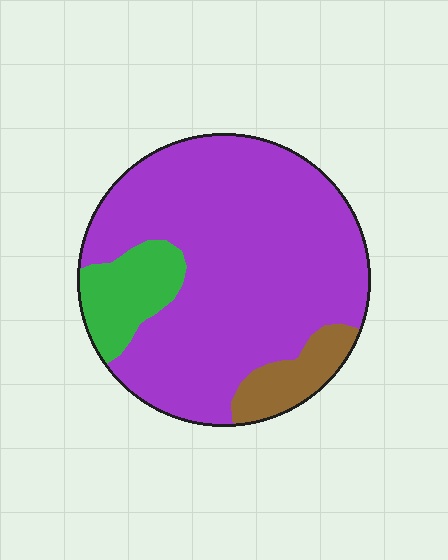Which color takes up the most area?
Purple, at roughly 80%.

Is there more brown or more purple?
Purple.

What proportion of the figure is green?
Green covers 12% of the figure.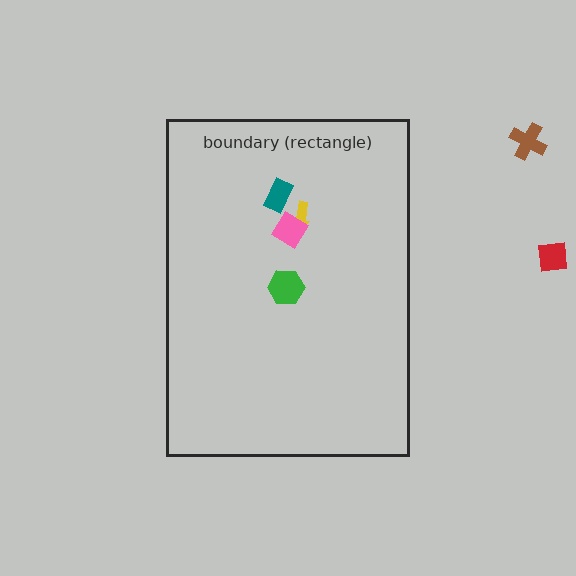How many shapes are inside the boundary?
4 inside, 2 outside.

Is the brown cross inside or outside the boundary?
Outside.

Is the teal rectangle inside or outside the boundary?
Inside.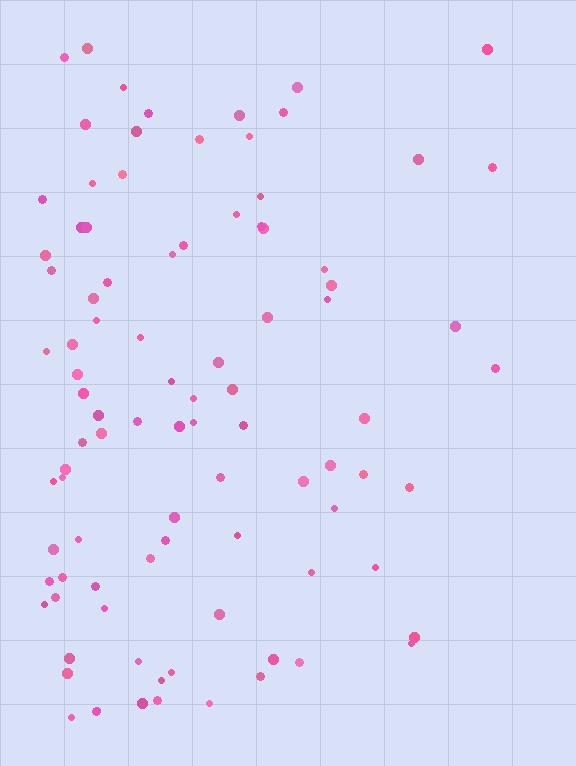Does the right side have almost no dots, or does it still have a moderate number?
Still a moderate number, just noticeably fewer than the left.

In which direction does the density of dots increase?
From right to left, with the left side densest.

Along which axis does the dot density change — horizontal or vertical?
Horizontal.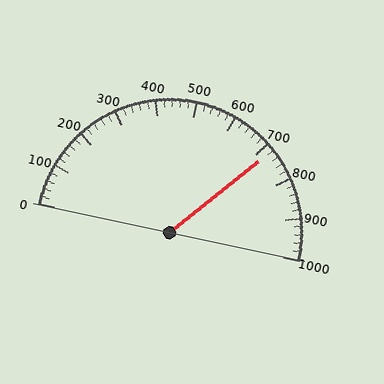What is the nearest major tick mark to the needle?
The nearest major tick mark is 700.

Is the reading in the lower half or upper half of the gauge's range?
The reading is in the upper half of the range (0 to 1000).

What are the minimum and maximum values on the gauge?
The gauge ranges from 0 to 1000.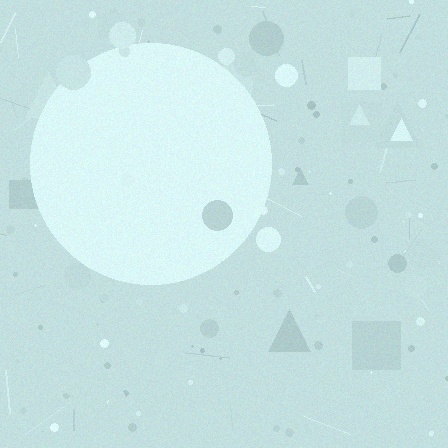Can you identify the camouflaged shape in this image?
The camouflaged shape is a circle.